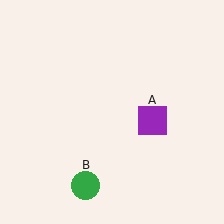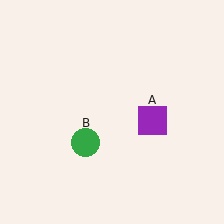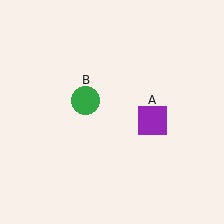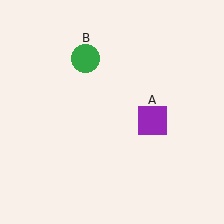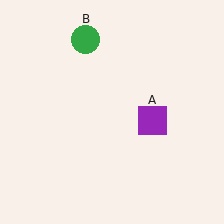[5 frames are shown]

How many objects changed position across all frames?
1 object changed position: green circle (object B).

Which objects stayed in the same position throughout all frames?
Purple square (object A) remained stationary.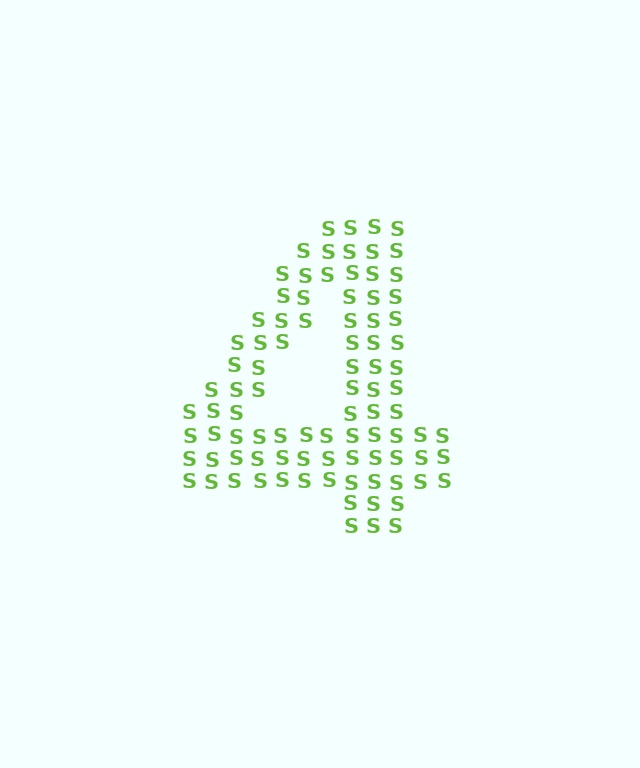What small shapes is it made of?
It is made of small letter S's.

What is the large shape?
The large shape is the digit 4.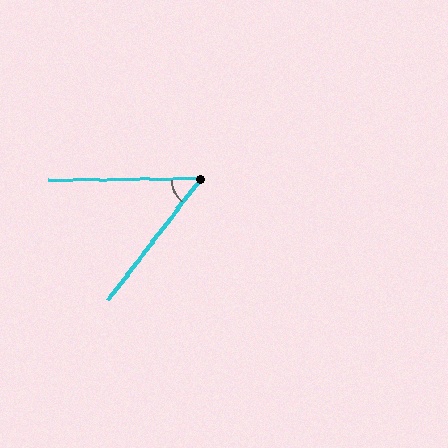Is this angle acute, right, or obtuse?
It is acute.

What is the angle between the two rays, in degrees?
Approximately 52 degrees.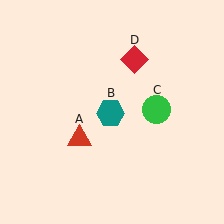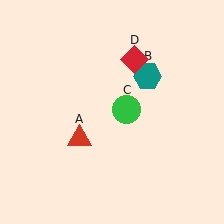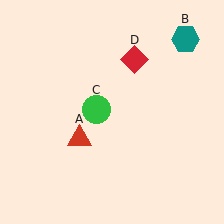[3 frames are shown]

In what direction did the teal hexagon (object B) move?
The teal hexagon (object B) moved up and to the right.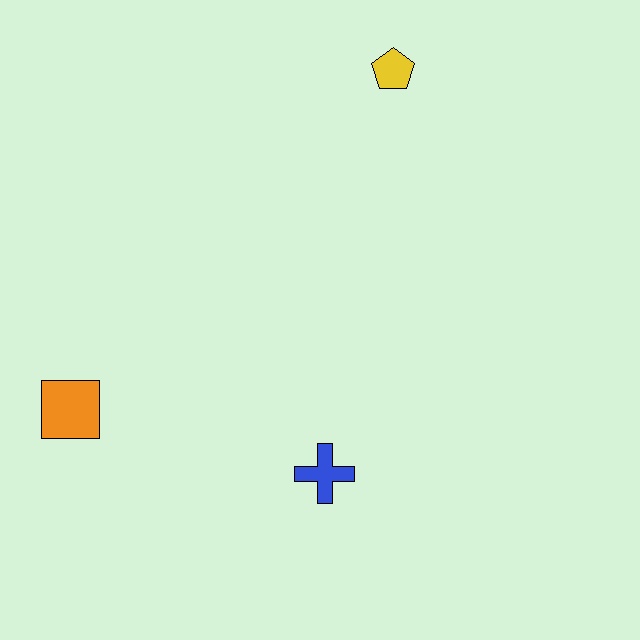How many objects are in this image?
There are 3 objects.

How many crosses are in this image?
There is 1 cross.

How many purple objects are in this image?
There are no purple objects.